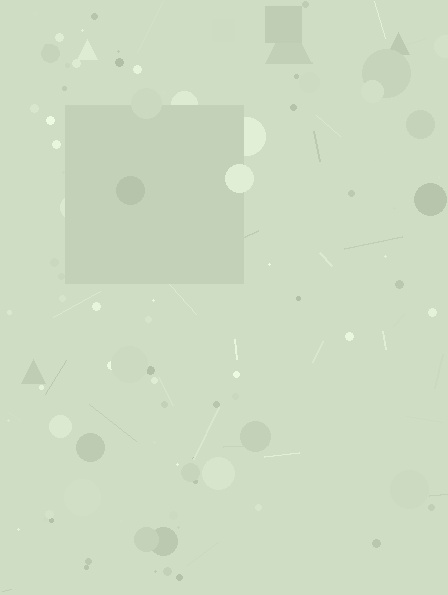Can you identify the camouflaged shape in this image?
The camouflaged shape is a square.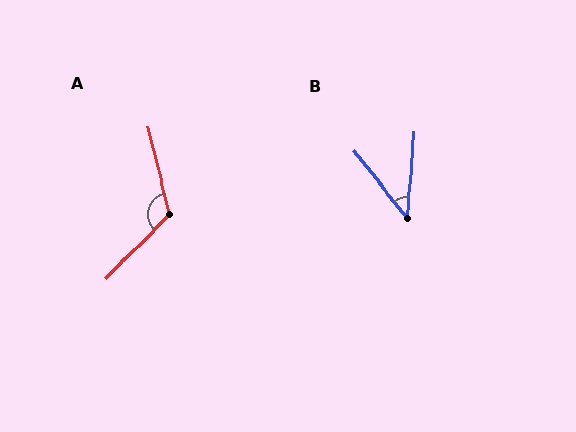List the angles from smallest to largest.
B (42°), A (122°).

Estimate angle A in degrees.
Approximately 122 degrees.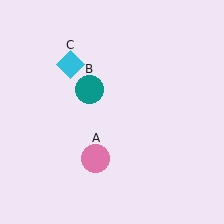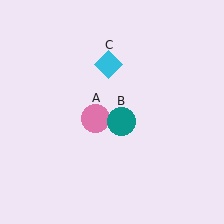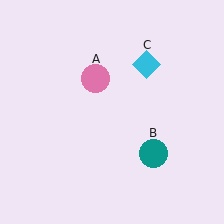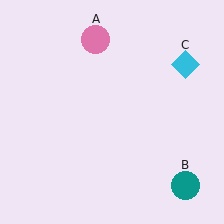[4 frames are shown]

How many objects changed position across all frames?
3 objects changed position: pink circle (object A), teal circle (object B), cyan diamond (object C).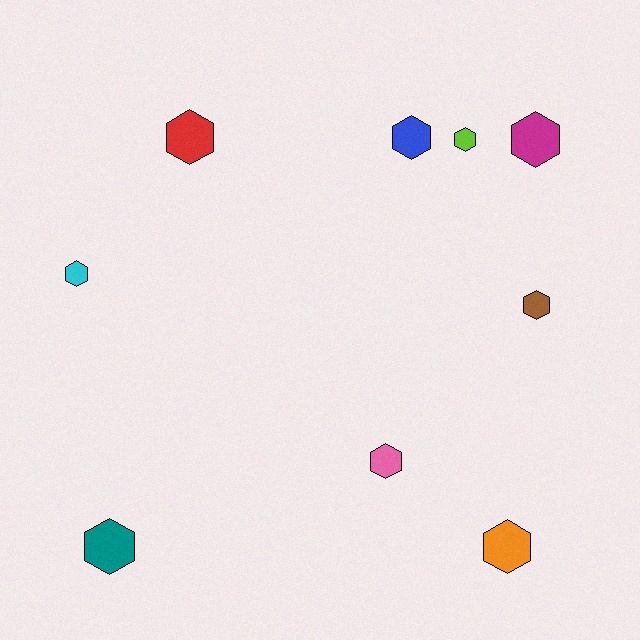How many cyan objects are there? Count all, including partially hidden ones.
There is 1 cyan object.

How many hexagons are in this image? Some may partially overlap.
There are 9 hexagons.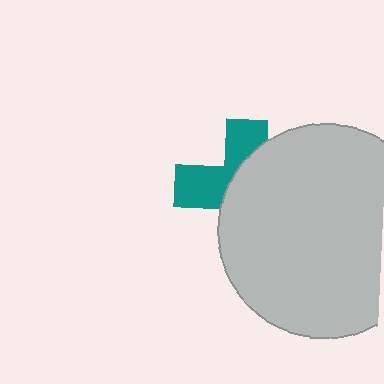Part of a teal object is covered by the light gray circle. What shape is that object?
It is a cross.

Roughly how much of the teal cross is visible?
A small part of it is visible (roughly 38%).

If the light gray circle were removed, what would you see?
You would see the complete teal cross.